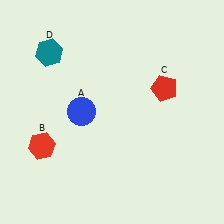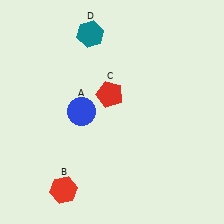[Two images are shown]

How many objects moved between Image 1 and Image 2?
3 objects moved between the two images.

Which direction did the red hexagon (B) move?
The red hexagon (B) moved down.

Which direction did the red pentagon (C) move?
The red pentagon (C) moved left.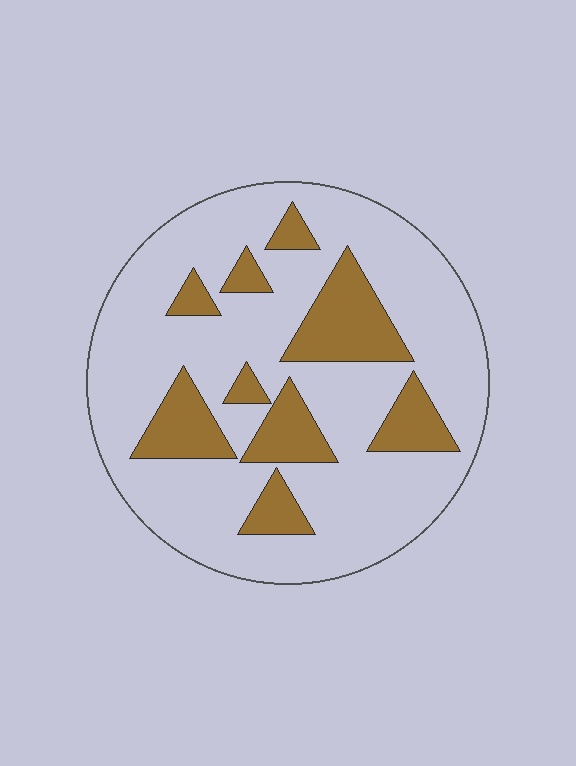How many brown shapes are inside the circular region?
9.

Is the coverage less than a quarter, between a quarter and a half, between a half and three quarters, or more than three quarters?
Less than a quarter.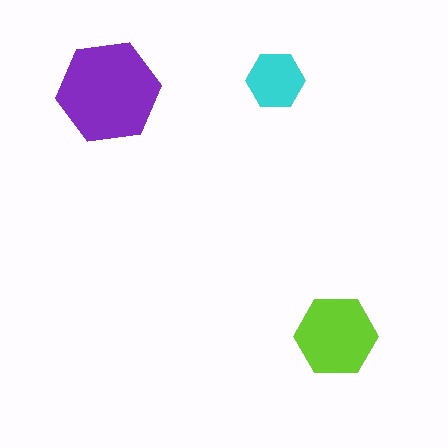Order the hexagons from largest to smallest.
the purple one, the lime one, the cyan one.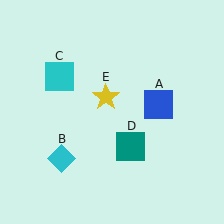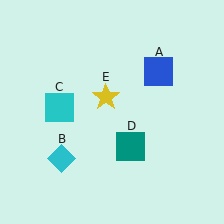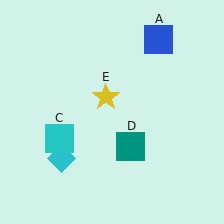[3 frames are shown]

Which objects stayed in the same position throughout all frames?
Cyan diamond (object B) and teal square (object D) and yellow star (object E) remained stationary.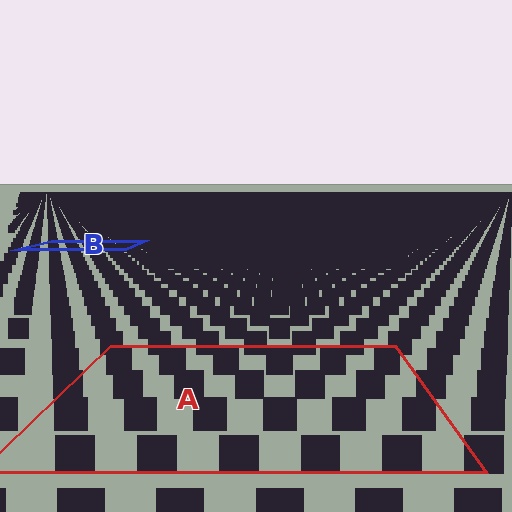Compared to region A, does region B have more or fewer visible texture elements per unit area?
Region B has more texture elements per unit area — they are packed more densely because it is farther away.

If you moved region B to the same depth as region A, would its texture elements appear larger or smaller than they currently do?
They would appear larger. At a closer depth, the same texture elements are projected at a bigger on-screen size.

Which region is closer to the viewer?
Region A is closer. The texture elements there are larger and more spread out.